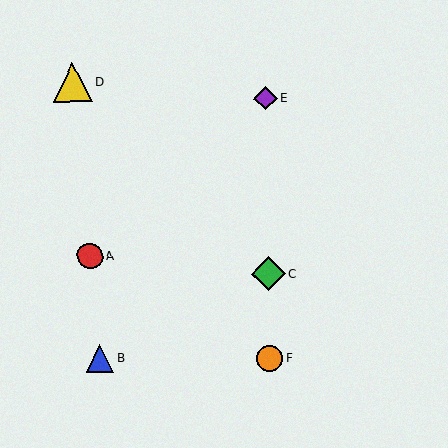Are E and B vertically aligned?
No, E is at x≈266 and B is at x≈100.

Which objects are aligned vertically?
Objects C, E, F are aligned vertically.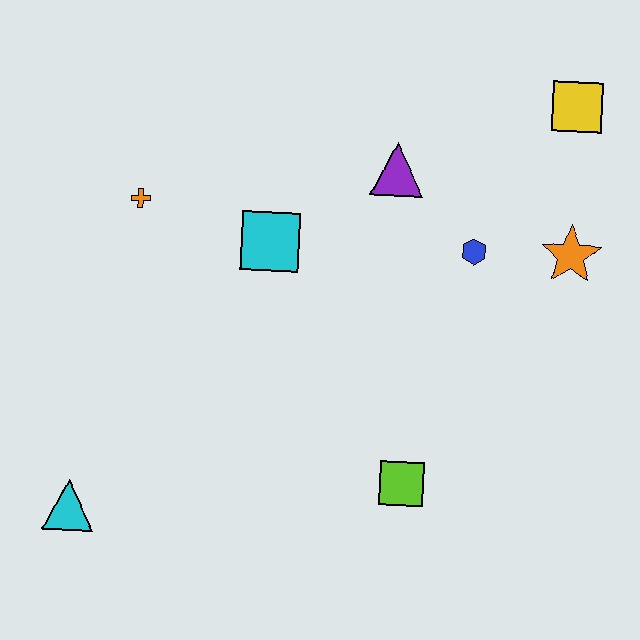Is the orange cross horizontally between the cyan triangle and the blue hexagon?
Yes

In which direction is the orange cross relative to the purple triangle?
The orange cross is to the left of the purple triangle.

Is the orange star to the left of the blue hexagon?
No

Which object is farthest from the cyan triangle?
The yellow square is farthest from the cyan triangle.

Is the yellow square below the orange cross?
No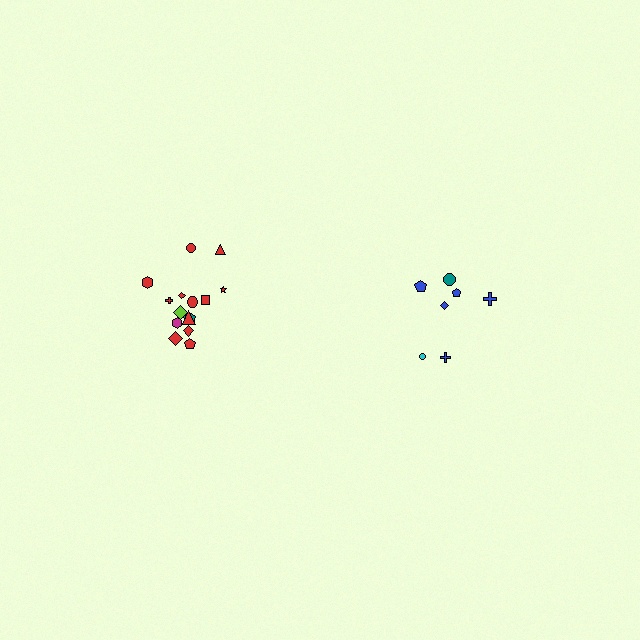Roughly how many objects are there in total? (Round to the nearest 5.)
Roughly 20 objects in total.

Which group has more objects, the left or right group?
The left group.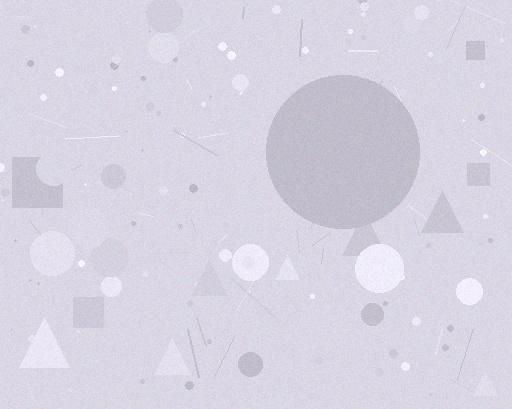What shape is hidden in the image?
A circle is hidden in the image.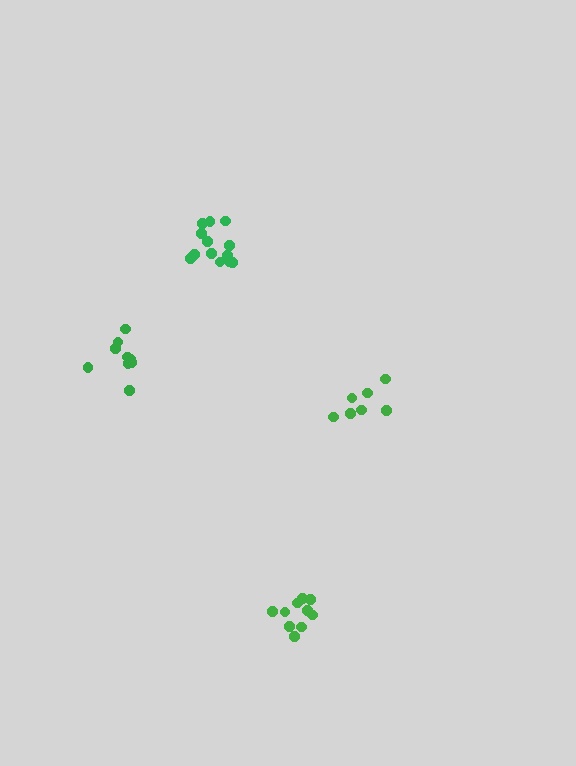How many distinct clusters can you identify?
There are 4 distinct clusters.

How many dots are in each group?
Group 1: 9 dots, Group 2: 13 dots, Group 3: 10 dots, Group 4: 7 dots (39 total).